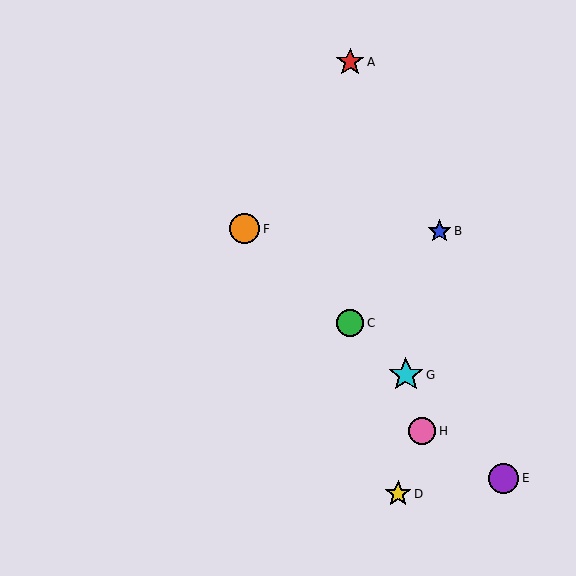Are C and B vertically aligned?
No, C is at x≈350 and B is at x≈439.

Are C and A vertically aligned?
Yes, both are at x≈350.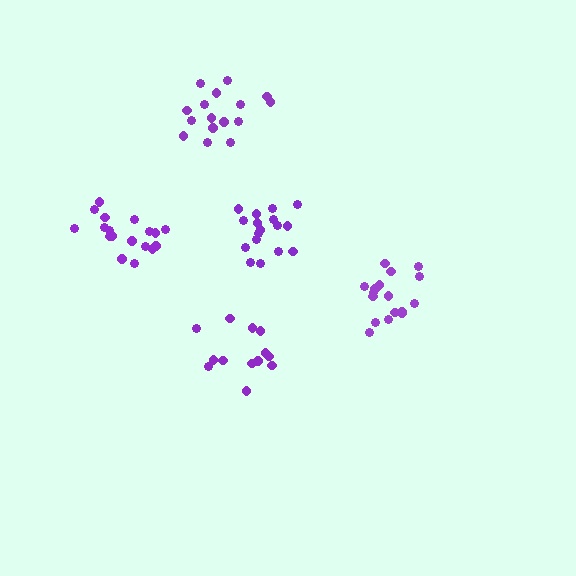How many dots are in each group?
Group 1: 17 dots, Group 2: 17 dots, Group 3: 16 dots, Group 4: 18 dots, Group 5: 13 dots (81 total).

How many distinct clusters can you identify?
There are 5 distinct clusters.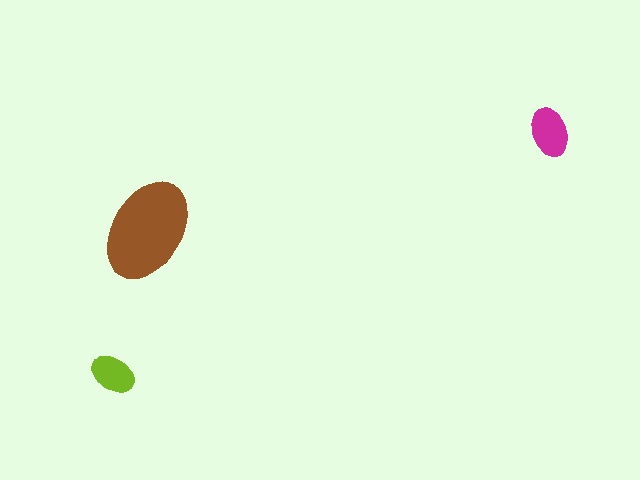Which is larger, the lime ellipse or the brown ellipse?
The brown one.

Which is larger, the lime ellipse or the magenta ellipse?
The magenta one.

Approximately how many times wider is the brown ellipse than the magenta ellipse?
About 2 times wider.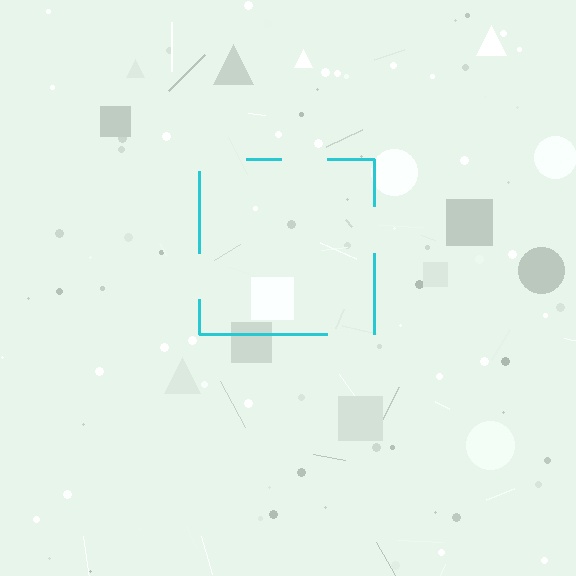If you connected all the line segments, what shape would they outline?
They would outline a square.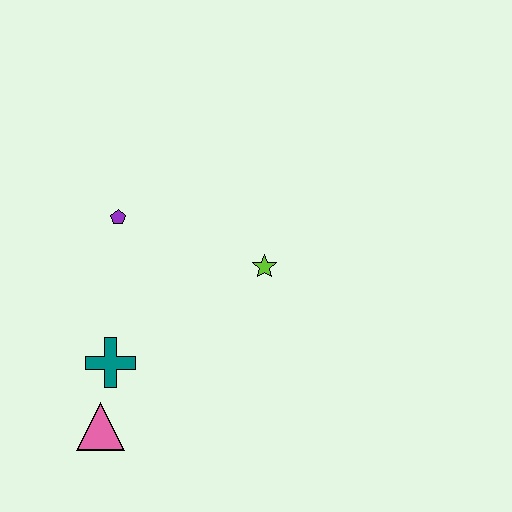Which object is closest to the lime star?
The purple pentagon is closest to the lime star.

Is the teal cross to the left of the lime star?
Yes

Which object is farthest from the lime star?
The pink triangle is farthest from the lime star.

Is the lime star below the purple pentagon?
Yes